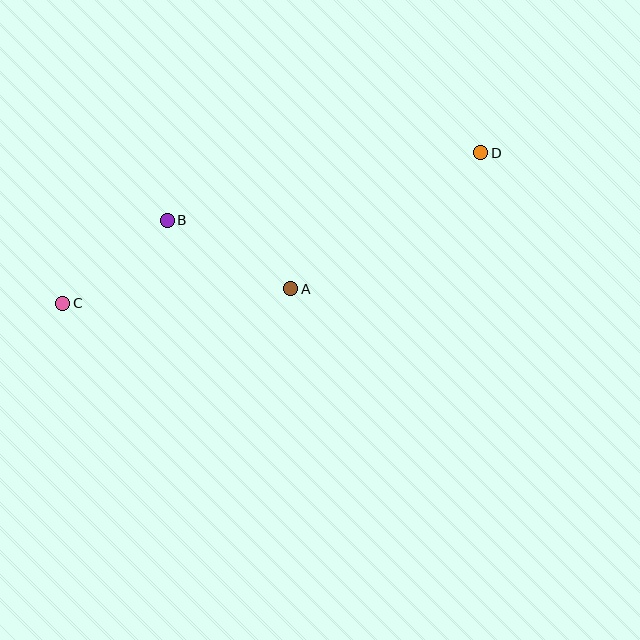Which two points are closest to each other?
Points B and C are closest to each other.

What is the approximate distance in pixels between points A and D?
The distance between A and D is approximately 234 pixels.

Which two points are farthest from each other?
Points C and D are farthest from each other.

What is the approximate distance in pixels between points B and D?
The distance between B and D is approximately 321 pixels.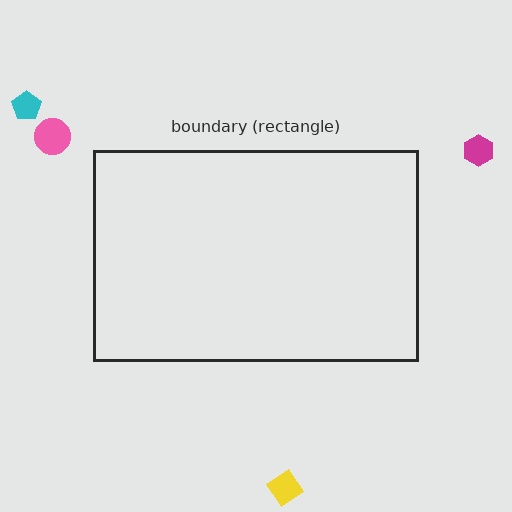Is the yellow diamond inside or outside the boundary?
Outside.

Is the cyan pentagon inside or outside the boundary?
Outside.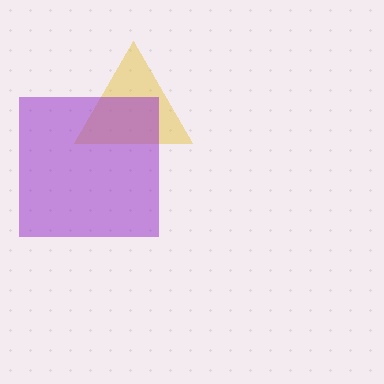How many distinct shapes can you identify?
There are 2 distinct shapes: a yellow triangle, a purple square.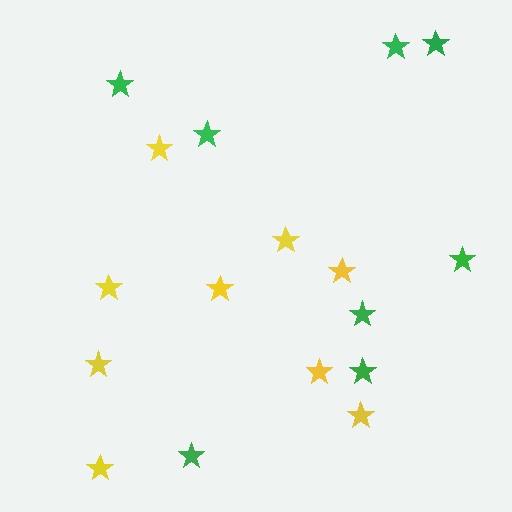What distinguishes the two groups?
There are 2 groups: one group of yellow stars (9) and one group of green stars (8).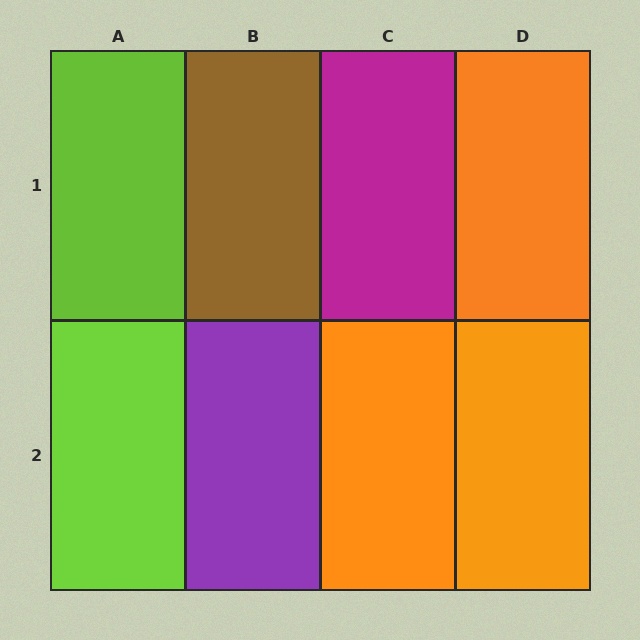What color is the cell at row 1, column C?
Magenta.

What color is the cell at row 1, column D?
Orange.